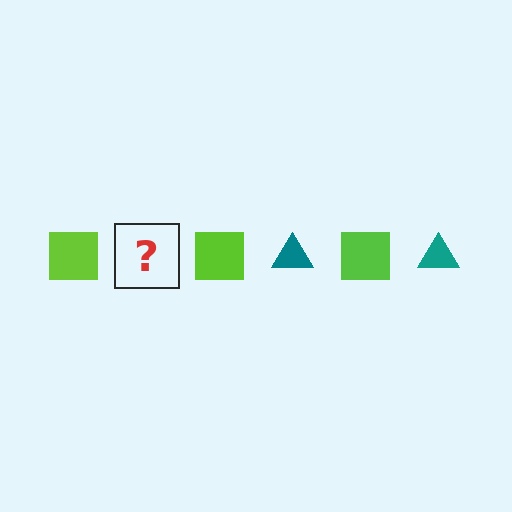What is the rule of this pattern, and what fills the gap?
The rule is that the pattern alternates between lime square and teal triangle. The gap should be filled with a teal triangle.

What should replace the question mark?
The question mark should be replaced with a teal triangle.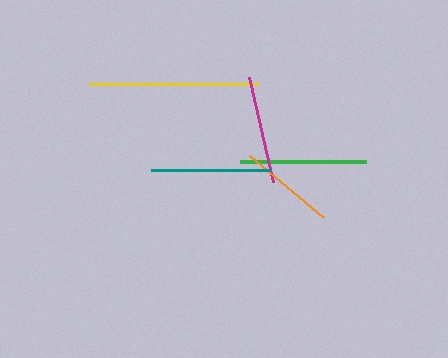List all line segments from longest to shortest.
From longest to shortest: yellow, green, teal, magenta, orange.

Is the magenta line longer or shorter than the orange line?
The magenta line is longer than the orange line.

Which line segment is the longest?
The yellow line is the longest at approximately 170 pixels.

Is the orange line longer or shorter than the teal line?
The teal line is longer than the orange line.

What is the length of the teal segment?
The teal segment is approximately 120 pixels long.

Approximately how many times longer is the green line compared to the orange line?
The green line is approximately 1.3 times the length of the orange line.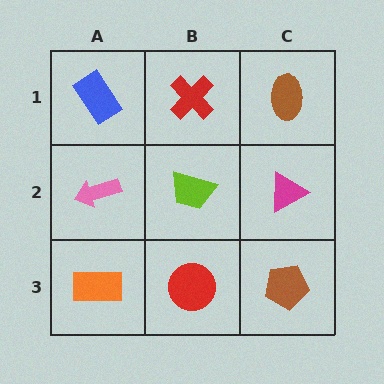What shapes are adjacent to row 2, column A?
A blue rectangle (row 1, column A), an orange rectangle (row 3, column A), a lime trapezoid (row 2, column B).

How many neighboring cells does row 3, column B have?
3.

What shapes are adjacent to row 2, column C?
A brown ellipse (row 1, column C), a brown pentagon (row 3, column C), a lime trapezoid (row 2, column B).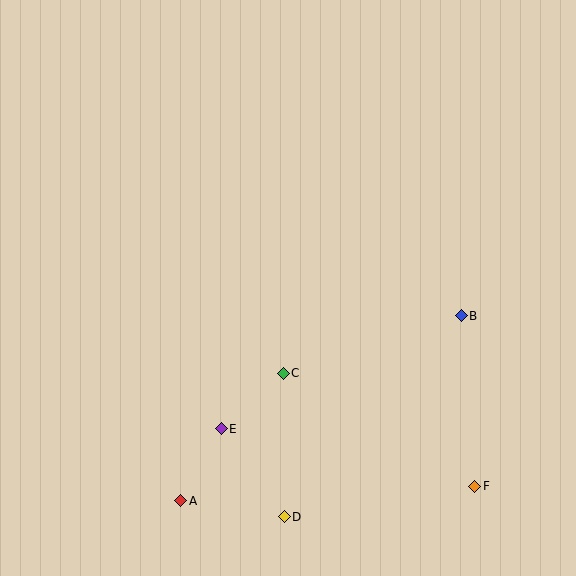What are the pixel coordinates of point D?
Point D is at (284, 517).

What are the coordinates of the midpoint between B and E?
The midpoint between B and E is at (341, 372).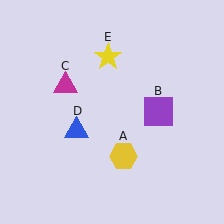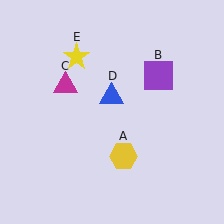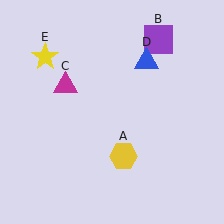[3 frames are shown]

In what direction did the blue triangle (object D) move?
The blue triangle (object D) moved up and to the right.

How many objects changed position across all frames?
3 objects changed position: purple square (object B), blue triangle (object D), yellow star (object E).